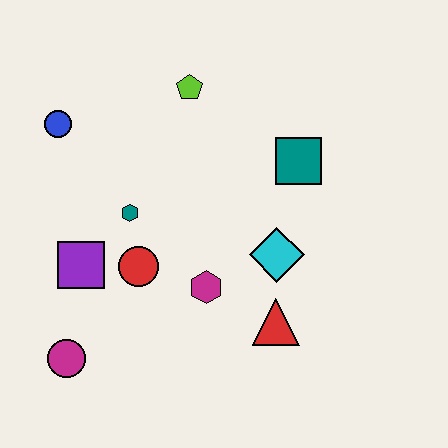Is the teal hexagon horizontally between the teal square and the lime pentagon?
No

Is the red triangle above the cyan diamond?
No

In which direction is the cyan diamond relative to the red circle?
The cyan diamond is to the right of the red circle.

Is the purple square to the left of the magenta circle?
No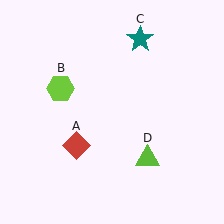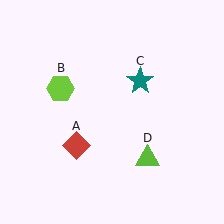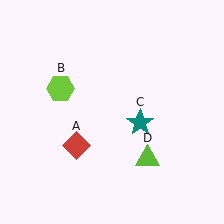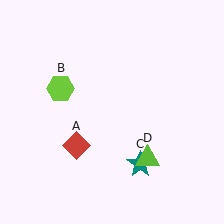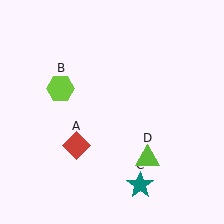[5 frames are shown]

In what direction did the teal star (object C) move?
The teal star (object C) moved down.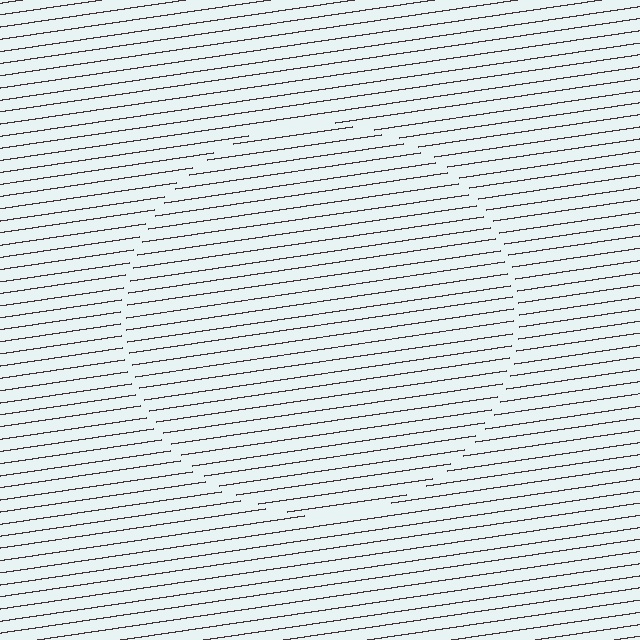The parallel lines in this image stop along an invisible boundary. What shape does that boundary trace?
An illusory circle. The interior of the shape contains the same grating, shifted by half a period — the contour is defined by the phase discontinuity where line-ends from the inner and outer gratings abut.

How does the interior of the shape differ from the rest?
The interior of the shape contains the same grating, shifted by half a period — the contour is defined by the phase discontinuity where line-ends from the inner and outer gratings abut.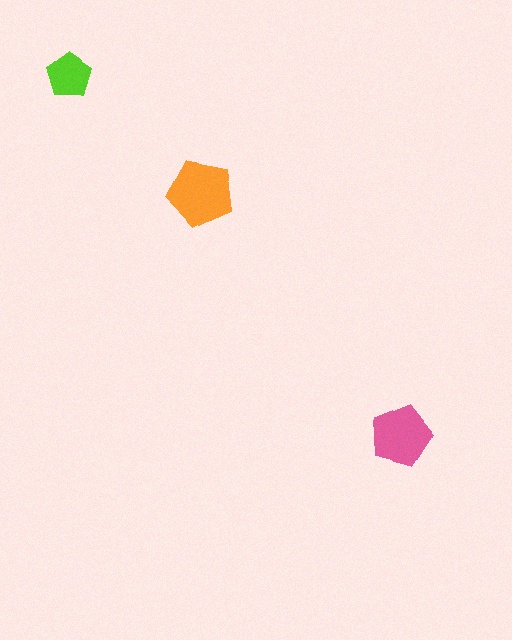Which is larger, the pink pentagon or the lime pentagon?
The pink one.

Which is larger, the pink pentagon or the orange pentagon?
The orange one.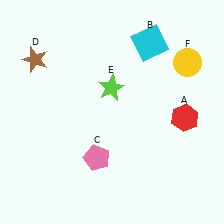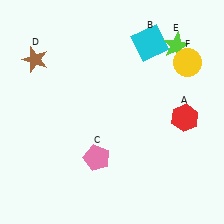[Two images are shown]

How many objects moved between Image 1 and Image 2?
1 object moved between the two images.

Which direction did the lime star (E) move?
The lime star (E) moved right.